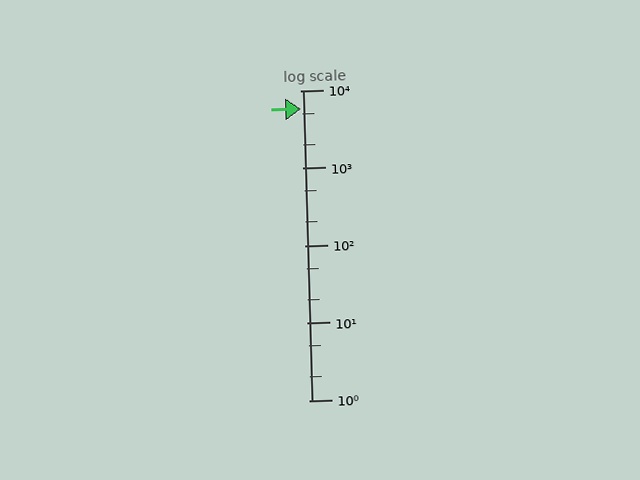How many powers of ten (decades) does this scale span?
The scale spans 4 decades, from 1 to 10000.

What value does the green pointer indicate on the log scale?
The pointer indicates approximately 5800.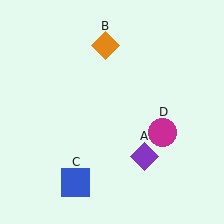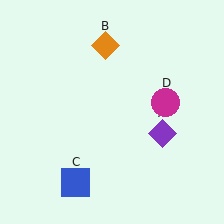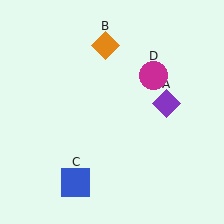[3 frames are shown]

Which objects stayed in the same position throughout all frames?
Orange diamond (object B) and blue square (object C) remained stationary.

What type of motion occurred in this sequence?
The purple diamond (object A), magenta circle (object D) rotated counterclockwise around the center of the scene.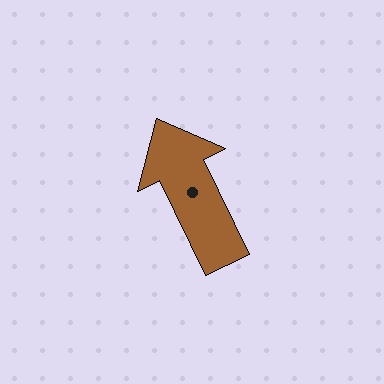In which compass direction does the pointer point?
Northwest.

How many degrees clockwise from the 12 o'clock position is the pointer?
Approximately 334 degrees.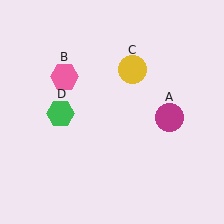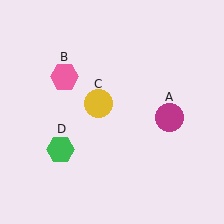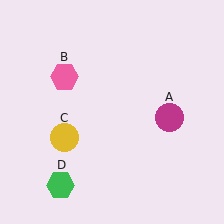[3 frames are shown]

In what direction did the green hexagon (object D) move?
The green hexagon (object D) moved down.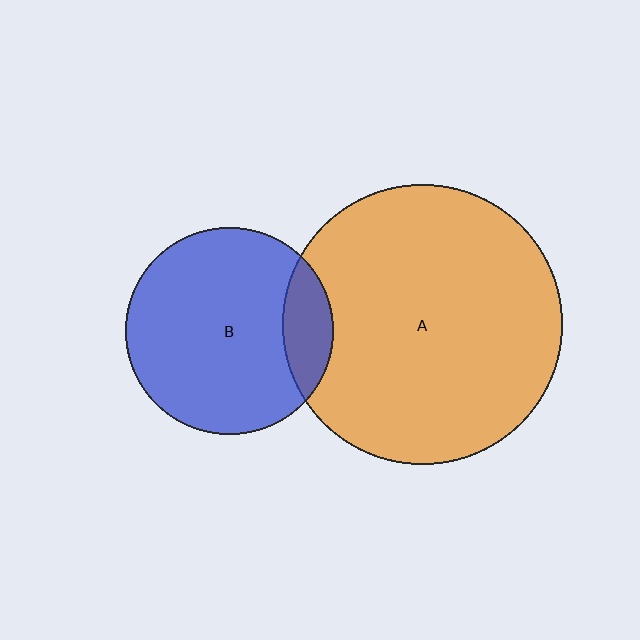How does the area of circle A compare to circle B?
Approximately 1.8 times.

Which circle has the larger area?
Circle A (orange).